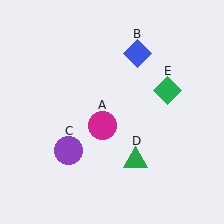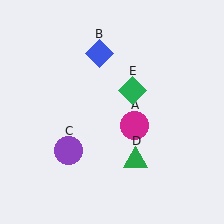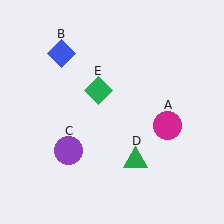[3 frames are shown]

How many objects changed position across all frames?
3 objects changed position: magenta circle (object A), blue diamond (object B), green diamond (object E).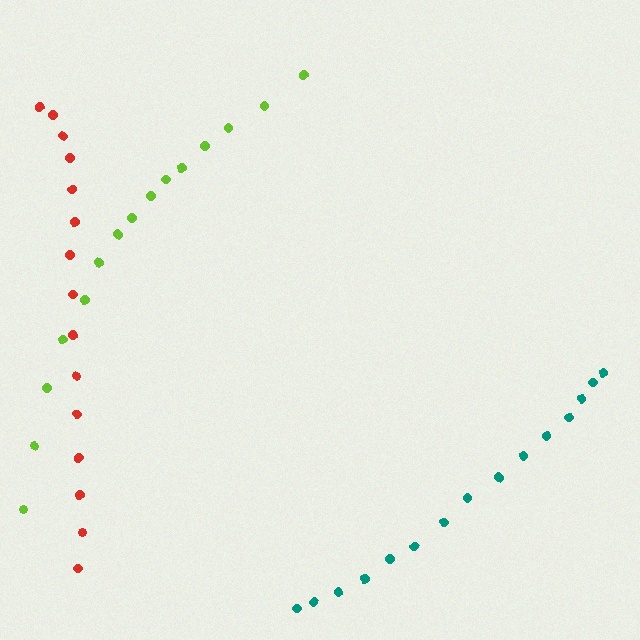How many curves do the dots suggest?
There are 3 distinct paths.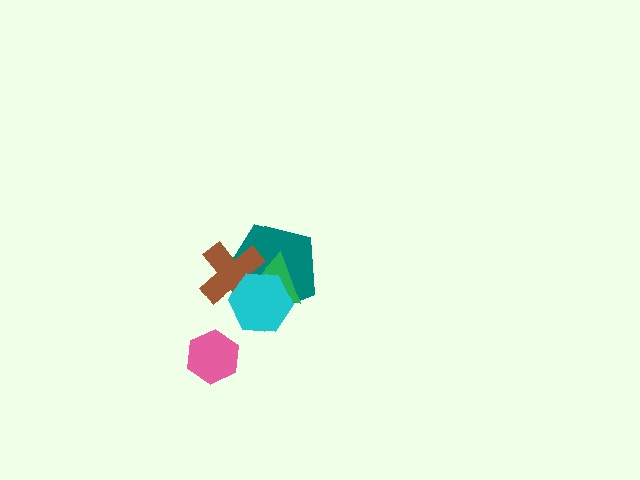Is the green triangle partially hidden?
Yes, it is partially covered by another shape.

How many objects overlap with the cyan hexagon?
3 objects overlap with the cyan hexagon.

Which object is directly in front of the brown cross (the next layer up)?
The green triangle is directly in front of the brown cross.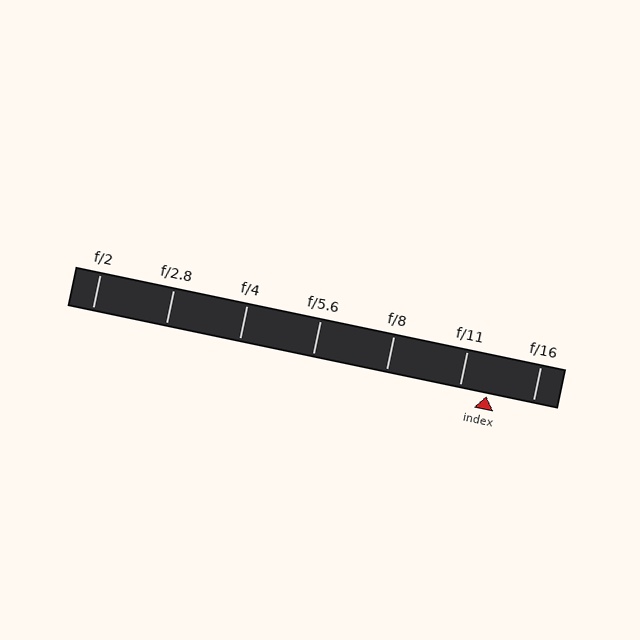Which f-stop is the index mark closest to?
The index mark is closest to f/11.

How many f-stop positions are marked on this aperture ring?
There are 7 f-stop positions marked.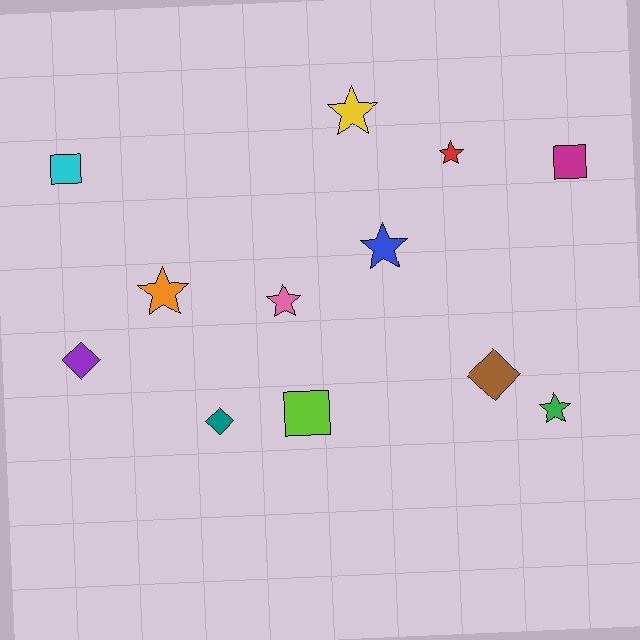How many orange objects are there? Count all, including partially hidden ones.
There is 1 orange object.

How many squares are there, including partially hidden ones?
There are 3 squares.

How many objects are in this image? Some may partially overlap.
There are 12 objects.